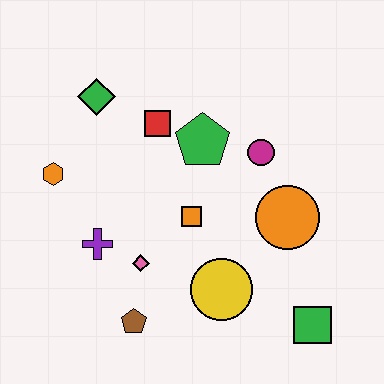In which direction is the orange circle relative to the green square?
The orange circle is above the green square.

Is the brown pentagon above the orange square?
No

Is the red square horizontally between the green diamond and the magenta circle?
Yes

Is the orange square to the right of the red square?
Yes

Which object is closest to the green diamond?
The red square is closest to the green diamond.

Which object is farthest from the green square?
The green diamond is farthest from the green square.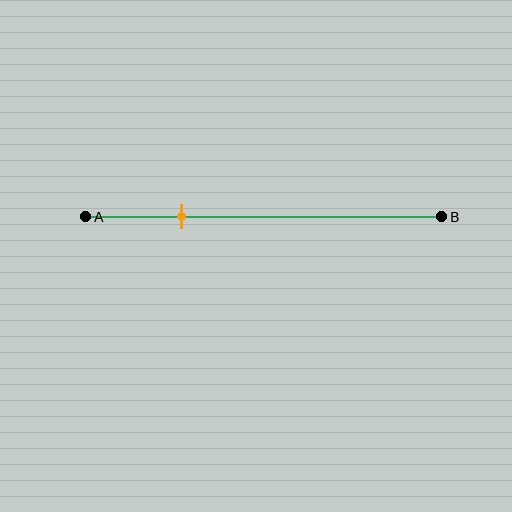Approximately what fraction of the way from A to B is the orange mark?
The orange mark is approximately 25% of the way from A to B.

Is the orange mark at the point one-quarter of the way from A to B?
Yes, the mark is approximately at the one-quarter point.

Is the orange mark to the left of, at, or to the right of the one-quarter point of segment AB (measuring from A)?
The orange mark is approximately at the one-quarter point of segment AB.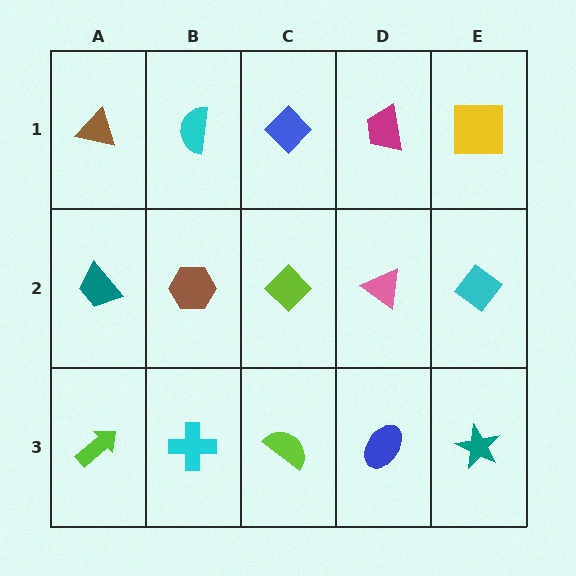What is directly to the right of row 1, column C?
A magenta trapezoid.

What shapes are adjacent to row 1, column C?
A lime diamond (row 2, column C), a cyan semicircle (row 1, column B), a magenta trapezoid (row 1, column D).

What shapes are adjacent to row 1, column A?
A teal trapezoid (row 2, column A), a cyan semicircle (row 1, column B).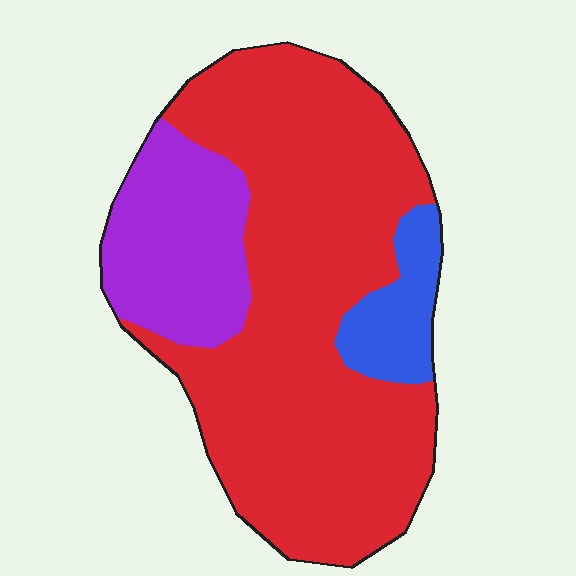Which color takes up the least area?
Blue, at roughly 10%.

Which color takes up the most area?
Red, at roughly 70%.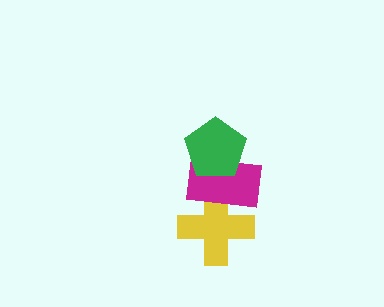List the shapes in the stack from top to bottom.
From top to bottom: the green pentagon, the magenta rectangle, the yellow cross.